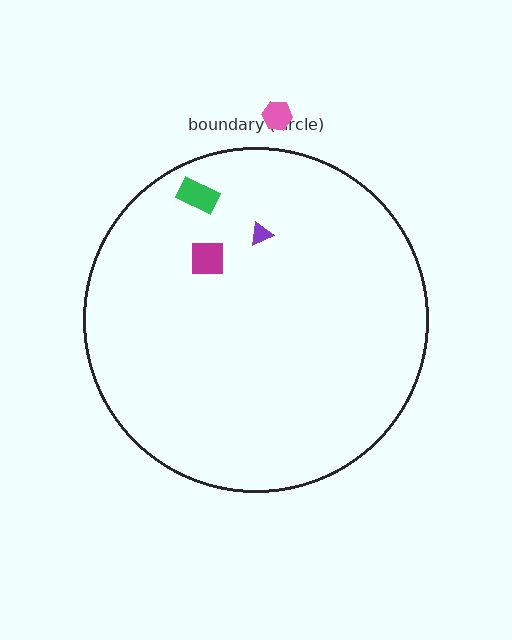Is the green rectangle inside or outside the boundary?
Inside.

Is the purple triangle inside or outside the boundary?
Inside.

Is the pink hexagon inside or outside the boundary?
Outside.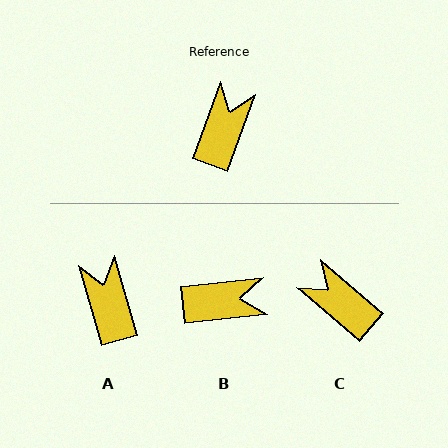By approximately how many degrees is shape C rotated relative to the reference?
Approximately 70 degrees counter-clockwise.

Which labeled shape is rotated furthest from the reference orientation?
C, about 70 degrees away.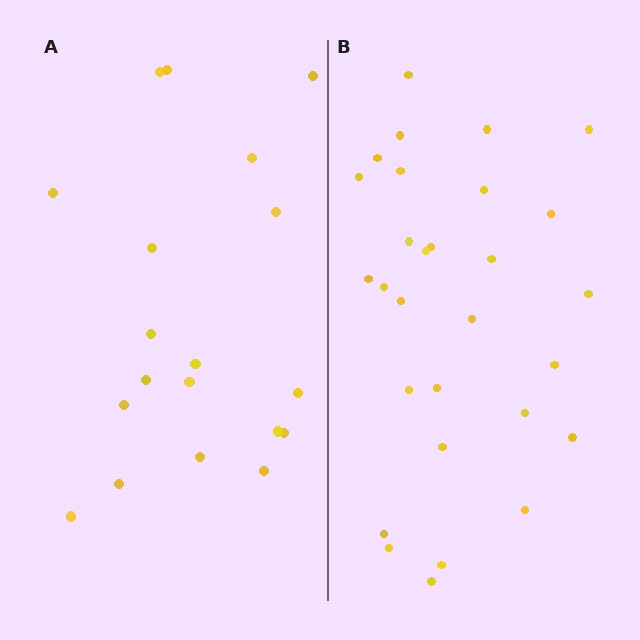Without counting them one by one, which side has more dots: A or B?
Region B (the right region) has more dots.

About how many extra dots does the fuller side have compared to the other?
Region B has roughly 10 or so more dots than region A.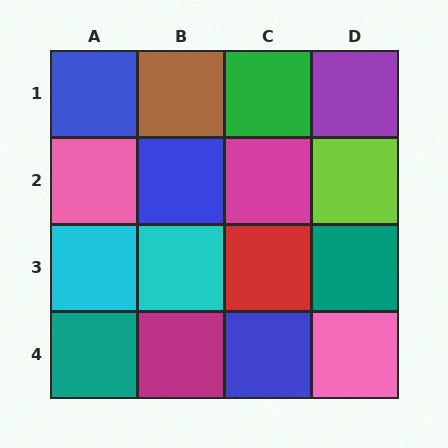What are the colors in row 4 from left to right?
Teal, magenta, blue, pink.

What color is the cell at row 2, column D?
Lime.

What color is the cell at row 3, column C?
Red.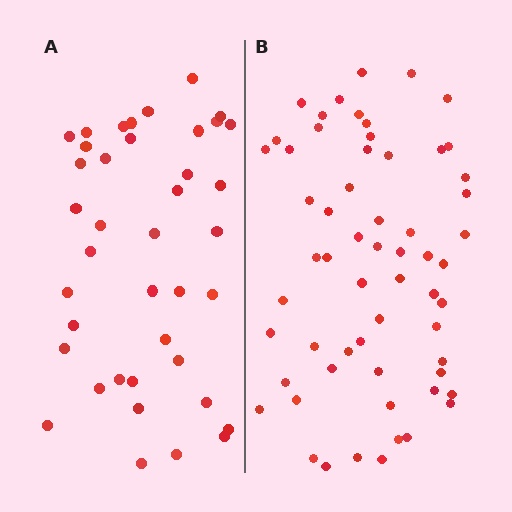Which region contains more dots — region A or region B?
Region B (the right region) has more dots.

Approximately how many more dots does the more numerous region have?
Region B has approximately 20 more dots than region A.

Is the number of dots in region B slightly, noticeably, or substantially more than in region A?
Region B has substantially more. The ratio is roughly 1.5 to 1.